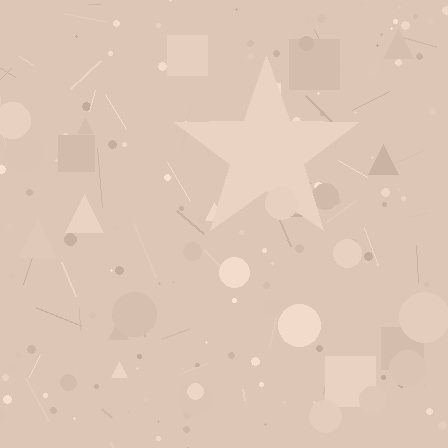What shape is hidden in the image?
A star is hidden in the image.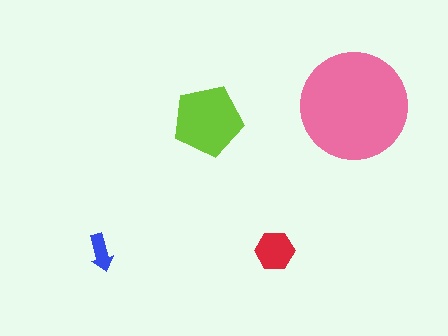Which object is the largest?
The pink circle.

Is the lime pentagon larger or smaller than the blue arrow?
Larger.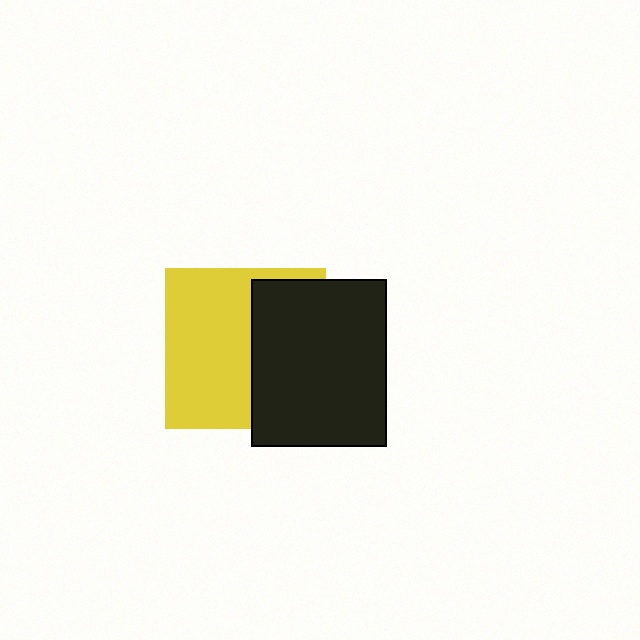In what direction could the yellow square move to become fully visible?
The yellow square could move left. That would shift it out from behind the black rectangle entirely.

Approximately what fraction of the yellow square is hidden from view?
Roughly 43% of the yellow square is hidden behind the black rectangle.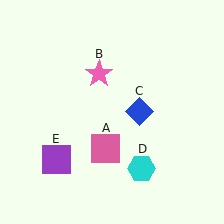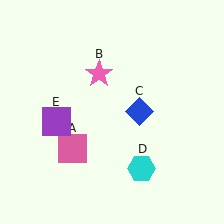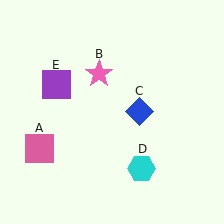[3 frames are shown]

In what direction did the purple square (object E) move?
The purple square (object E) moved up.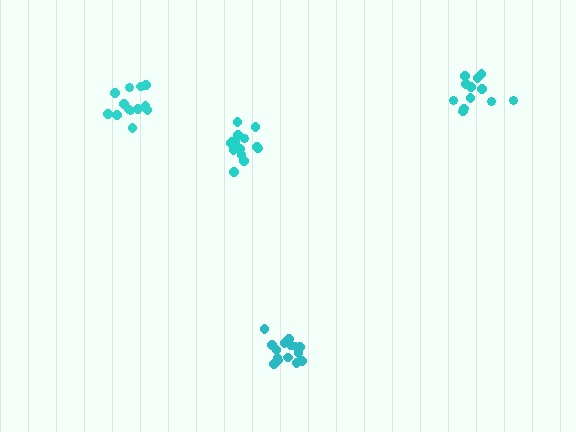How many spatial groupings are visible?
There are 4 spatial groupings.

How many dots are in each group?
Group 1: 13 dots, Group 2: 15 dots, Group 3: 16 dots, Group 4: 12 dots (56 total).